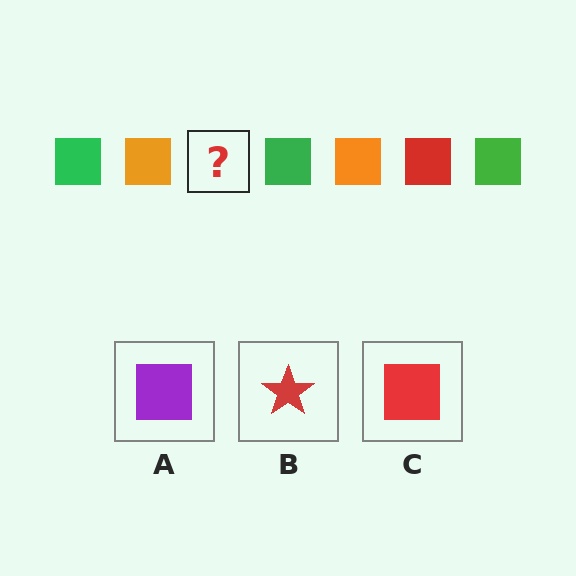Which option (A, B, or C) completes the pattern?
C.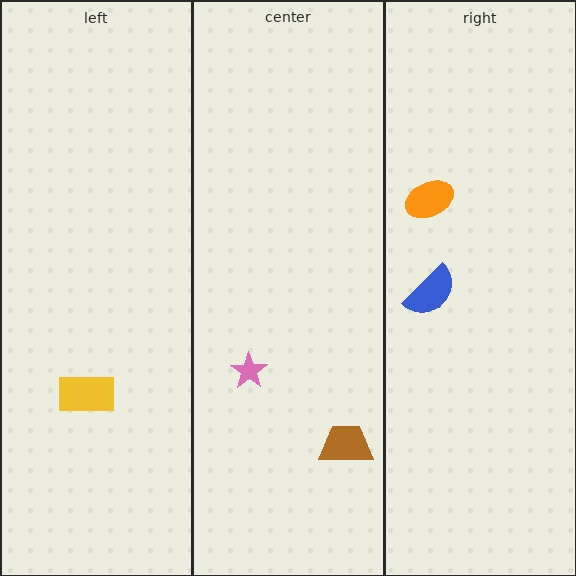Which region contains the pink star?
The center region.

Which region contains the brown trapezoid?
The center region.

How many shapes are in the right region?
2.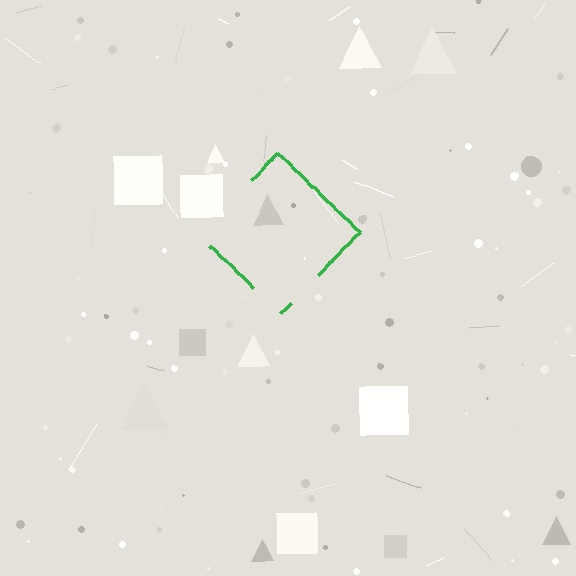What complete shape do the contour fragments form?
The contour fragments form a diamond.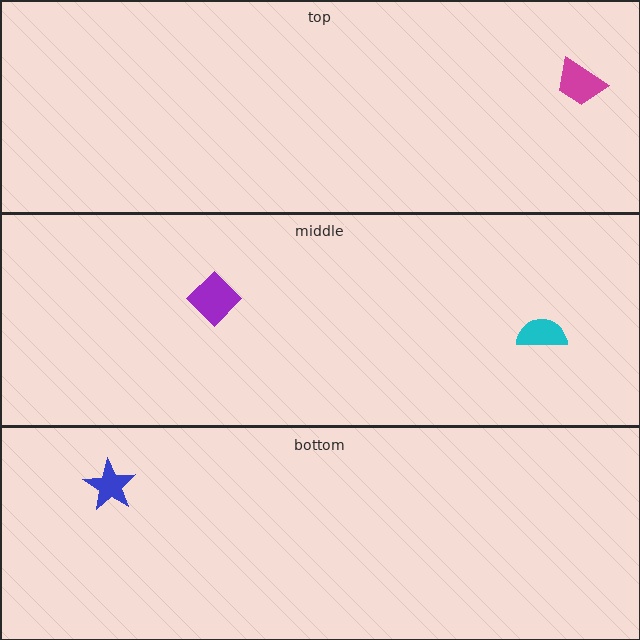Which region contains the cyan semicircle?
The middle region.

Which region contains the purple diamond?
The middle region.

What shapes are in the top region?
The magenta trapezoid.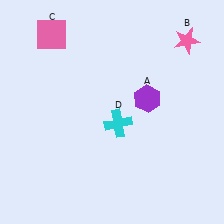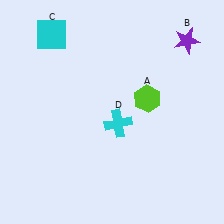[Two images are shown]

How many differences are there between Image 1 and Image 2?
There are 3 differences between the two images.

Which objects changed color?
A changed from purple to lime. B changed from pink to purple. C changed from pink to cyan.